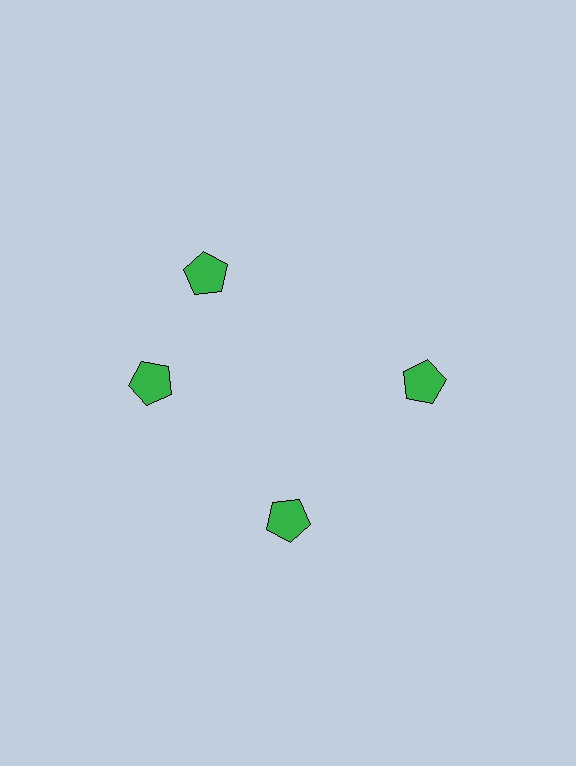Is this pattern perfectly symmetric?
No. The 4 green pentagons are arranged in a ring, but one element near the 12 o'clock position is rotated out of alignment along the ring, breaking the 4-fold rotational symmetry.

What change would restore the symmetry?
The symmetry would be restored by rotating it back into even spacing with its neighbors so that all 4 pentagons sit at equal angles and equal distance from the center.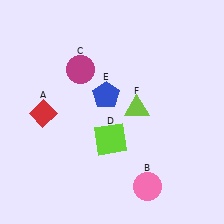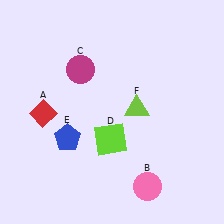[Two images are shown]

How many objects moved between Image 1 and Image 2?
1 object moved between the two images.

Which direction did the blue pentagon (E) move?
The blue pentagon (E) moved down.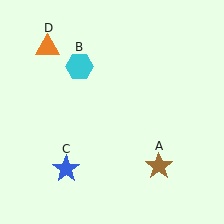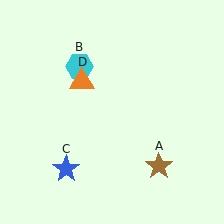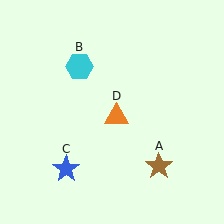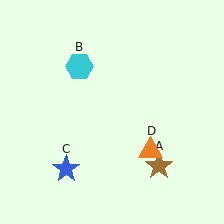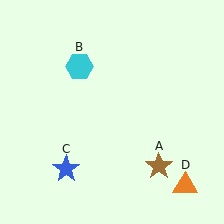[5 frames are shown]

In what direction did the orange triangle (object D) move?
The orange triangle (object D) moved down and to the right.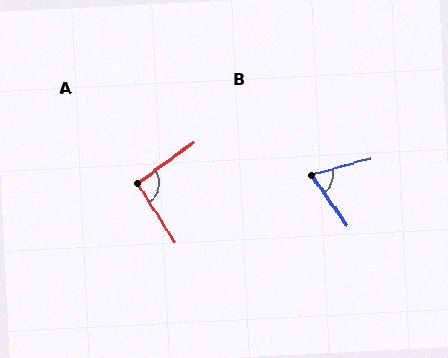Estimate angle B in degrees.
Approximately 70 degrees.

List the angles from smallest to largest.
B (70°), A (94°).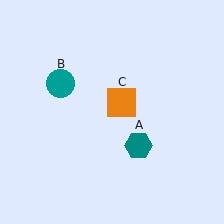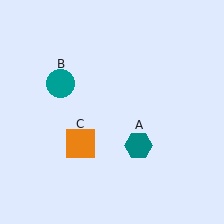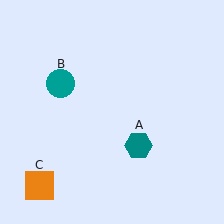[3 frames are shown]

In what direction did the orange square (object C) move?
The orange square (object C) moved down and to the left.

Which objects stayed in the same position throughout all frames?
Teal hexagon (object A) and teal circle (object B) remained stationary.